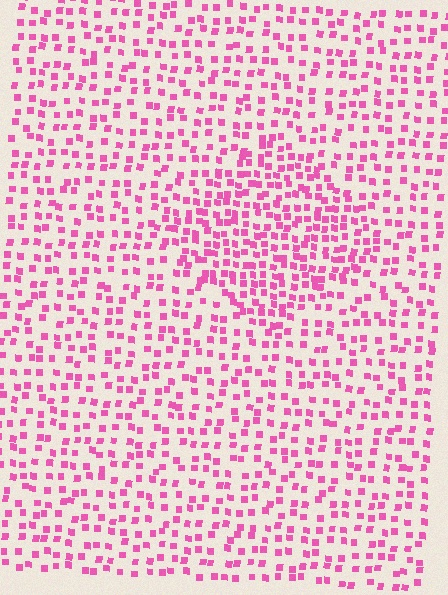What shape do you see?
I see a diamond.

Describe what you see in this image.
The image contains small pink elements arranged at two different densities. A diamond-shaped region is visible where the elements are more densely packed than the surrounding area.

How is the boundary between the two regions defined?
The boundary is defined by a change in element density (approximately 1.7x ratio). All elements are the same color, size, and shape.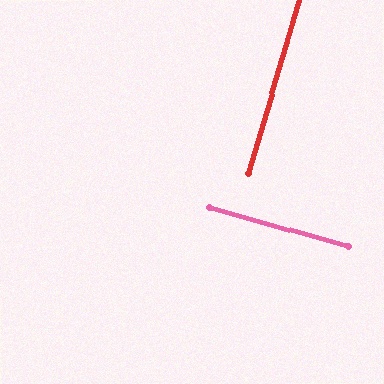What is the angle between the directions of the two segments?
Approximately 89 degrees.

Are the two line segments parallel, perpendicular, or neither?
Perpendicular — they meet at approximately 89°.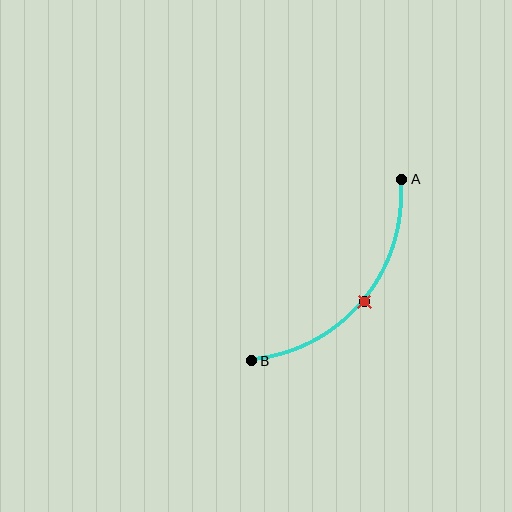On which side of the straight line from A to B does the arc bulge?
The arc bulges below and to the right of the straight line connecting A and B.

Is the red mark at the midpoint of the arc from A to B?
Yes. The red mark lies on the arc at equal arc-length from both A and B — it is the arc midpoint.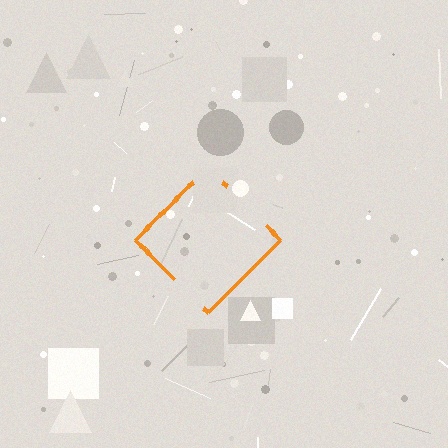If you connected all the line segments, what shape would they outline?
They would outline a diamond.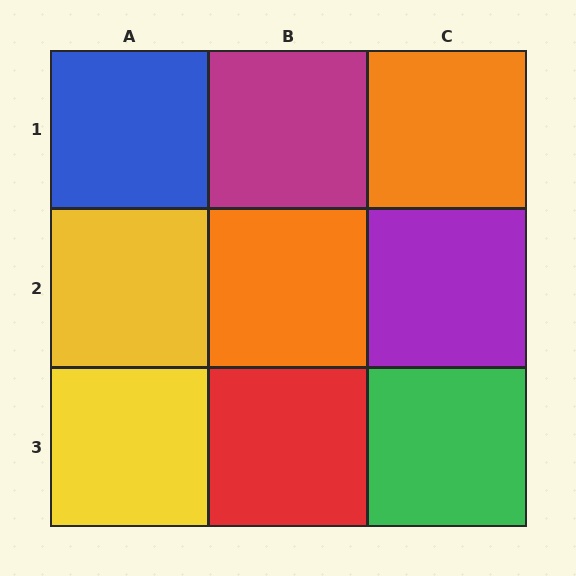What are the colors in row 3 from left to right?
Yellow, red, green.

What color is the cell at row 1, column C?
Orange.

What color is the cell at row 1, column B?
Magenta.